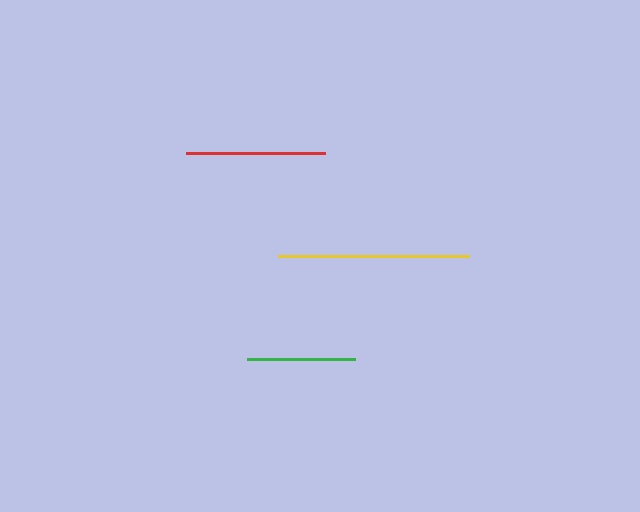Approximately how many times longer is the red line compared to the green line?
The red line is approximately 1.3 times the length of the green line.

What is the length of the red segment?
The red segment is approximately 139 pixels long.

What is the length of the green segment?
The green segment is approximately 108 pixels long.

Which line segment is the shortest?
The green line is the shortest at approximately 108 pixels.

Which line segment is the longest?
The yellow line is the longest at approximately 191 pixels.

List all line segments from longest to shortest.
From longest to shortest: yellow, red, green.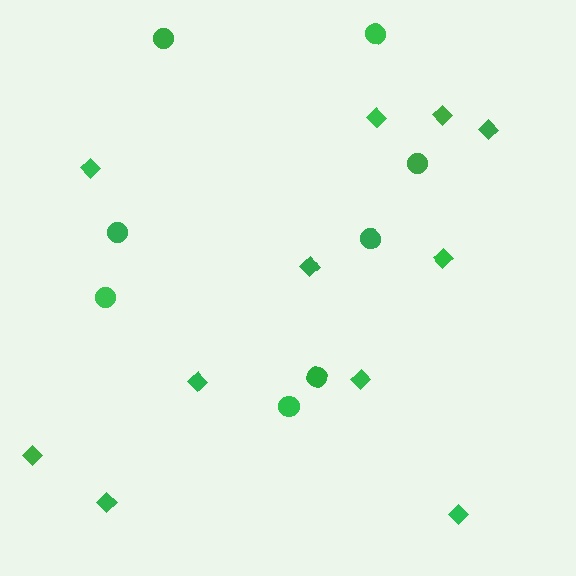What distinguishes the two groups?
There are 2 groups: one group of diamonds (11) and one group of circles (8).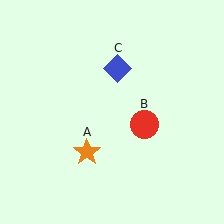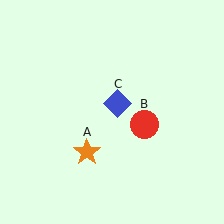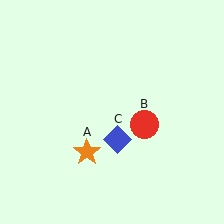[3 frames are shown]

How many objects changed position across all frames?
1 object changed position: blue diamond (object C).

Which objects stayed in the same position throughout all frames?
Orange star (object A) and red circle (object B) remained stationary.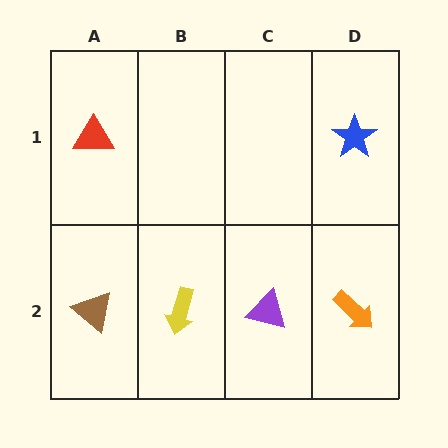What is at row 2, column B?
A yellow arrow.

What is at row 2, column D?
An orange arrow.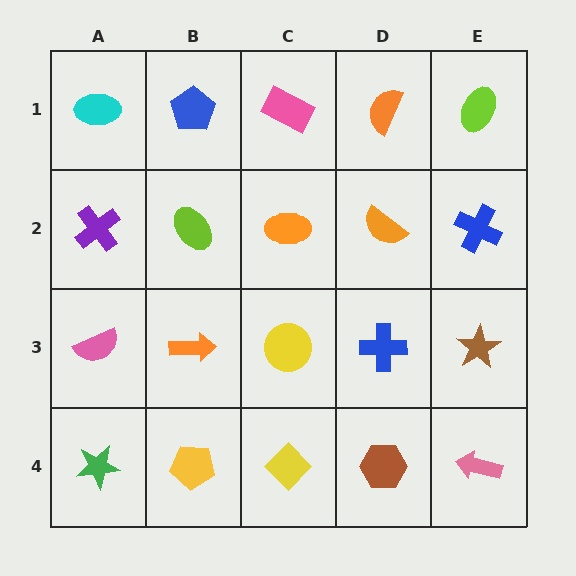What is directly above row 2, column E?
A lime ellipse.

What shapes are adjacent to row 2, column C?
A pink rectangle (row 1, column C), a yellow circle (row 3, column C), a lime ellipse (row 2, column B), an orange semicircle (row 2, column D).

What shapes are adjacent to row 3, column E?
A blue cross (row 2, column E), a pink arrow (row 4, column E), a blue cross (row 3, column D).